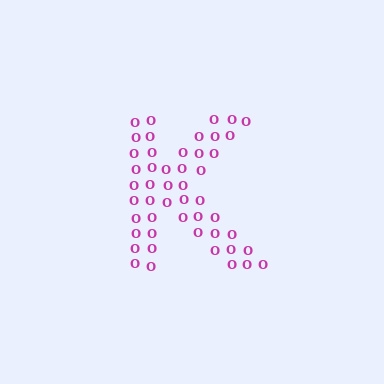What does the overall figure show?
The overall figure shows the letter K.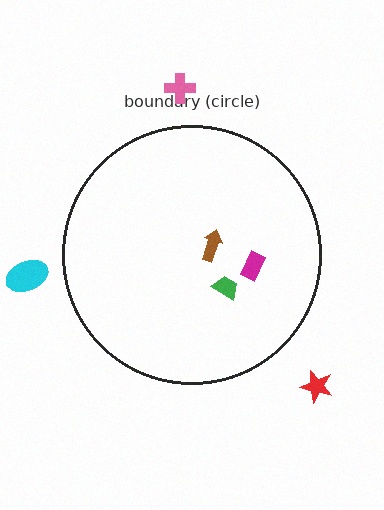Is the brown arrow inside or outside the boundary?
Inside.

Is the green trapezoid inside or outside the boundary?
Inside.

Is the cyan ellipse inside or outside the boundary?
Outside.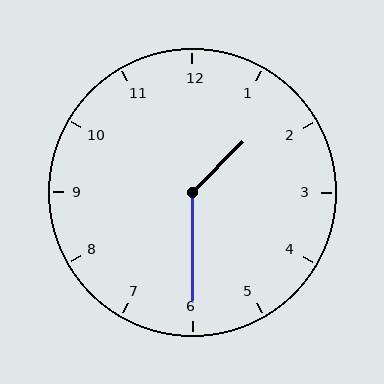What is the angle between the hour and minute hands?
Approximately 135 degrees.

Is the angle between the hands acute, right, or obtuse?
It is obtuse.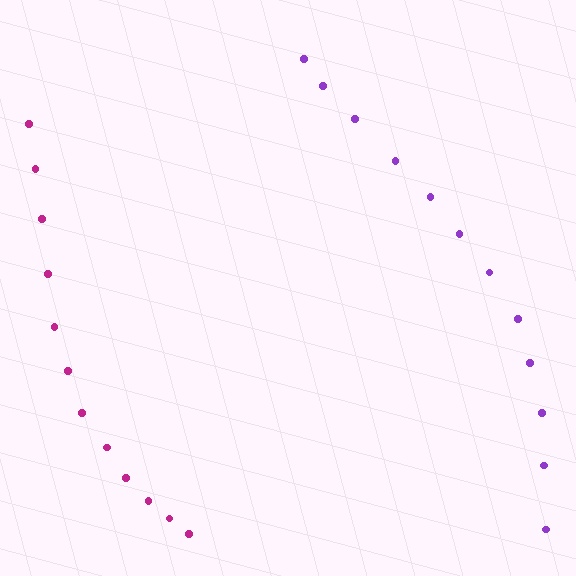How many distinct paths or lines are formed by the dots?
There are 2 distinct paths.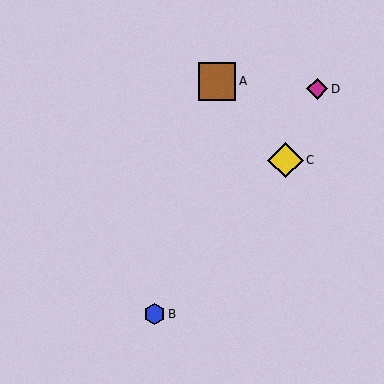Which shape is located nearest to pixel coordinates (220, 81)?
The brown square (labeled A) at (217, 81) is nearest to that location.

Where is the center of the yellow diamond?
The center of the yellow diamond is at (285, 161).